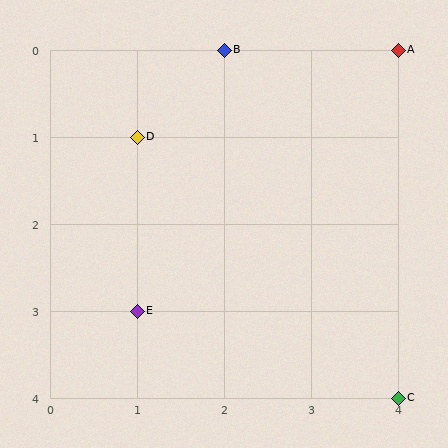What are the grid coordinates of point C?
Point C is at grid coordinates (4, 4).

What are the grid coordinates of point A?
Point A is at grid coordinates (4, 0).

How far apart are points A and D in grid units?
Points A and D are 3 columns and 1 row apart (about 3.2 grid units diagonally).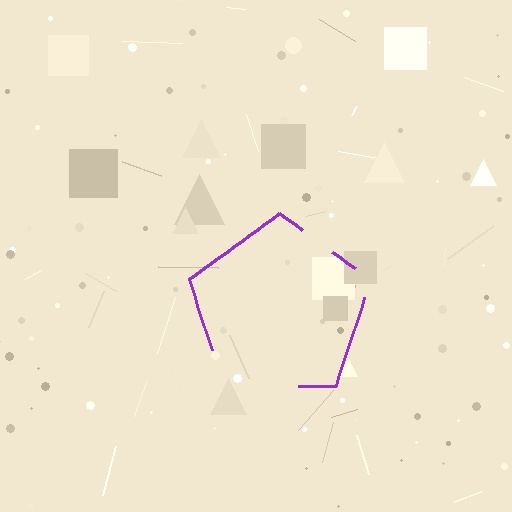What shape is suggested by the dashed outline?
The dashed outline suggests a pentagon.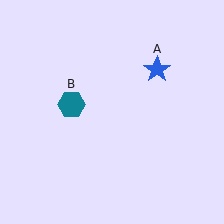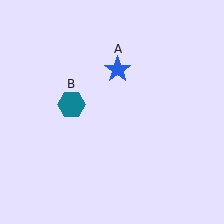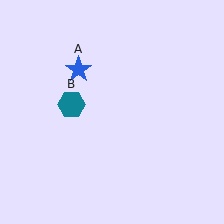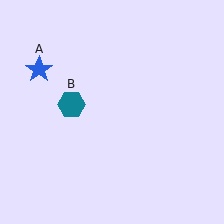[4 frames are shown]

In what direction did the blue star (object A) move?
The blue star (object A) moved left.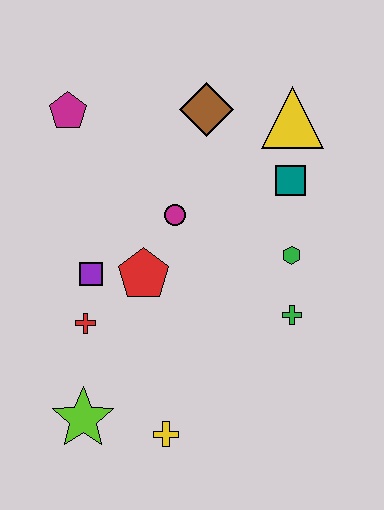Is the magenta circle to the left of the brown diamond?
Yes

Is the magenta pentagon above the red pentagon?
Yes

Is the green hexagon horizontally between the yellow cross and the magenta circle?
No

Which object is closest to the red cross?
The purple square is closest to the red cross.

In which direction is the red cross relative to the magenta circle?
The red cross is below the magenta circle.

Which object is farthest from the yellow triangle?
The lime star is farthest from the yellow triangle.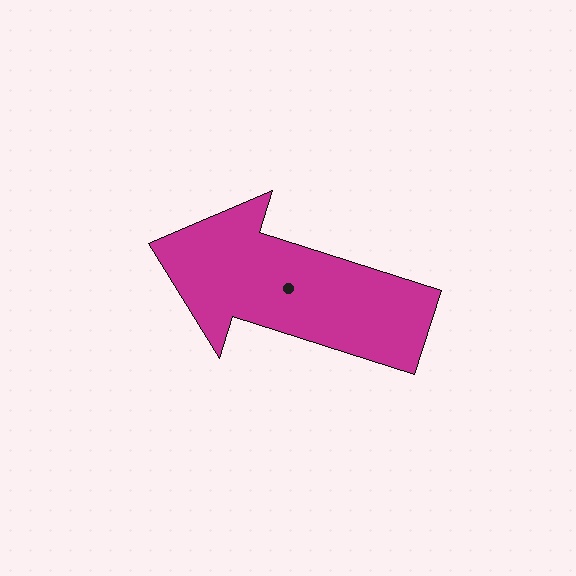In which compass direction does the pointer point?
West.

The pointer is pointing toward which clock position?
Roughly 10 o'clock.